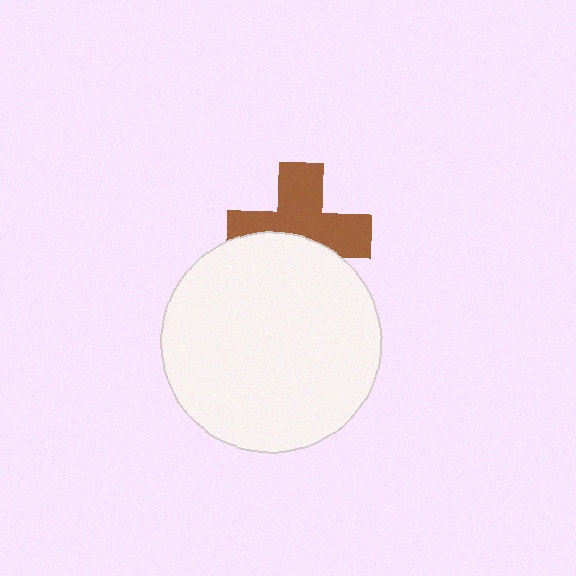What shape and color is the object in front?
The object in front is a white circle.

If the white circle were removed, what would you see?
You would see the complete brown cross.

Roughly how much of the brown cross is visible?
About half of it is visible (roughly 61%).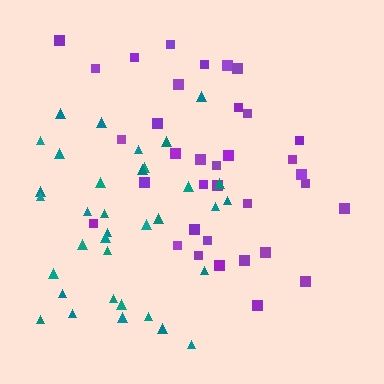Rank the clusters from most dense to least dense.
teal, purple.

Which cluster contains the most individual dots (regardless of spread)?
Purple (35).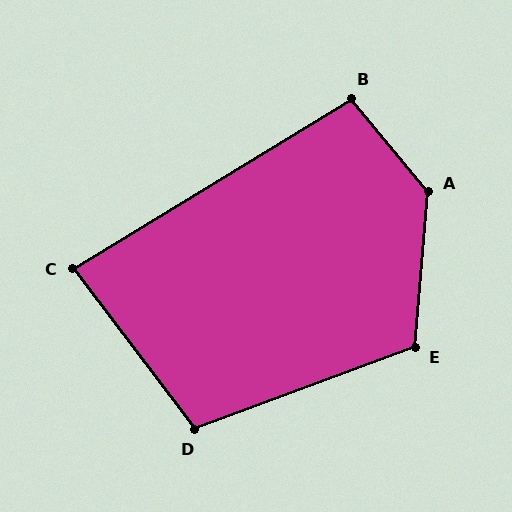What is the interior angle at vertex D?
Approximately 107 degrees (obtuse).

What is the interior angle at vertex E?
Approximately 115 degrees (obtuse).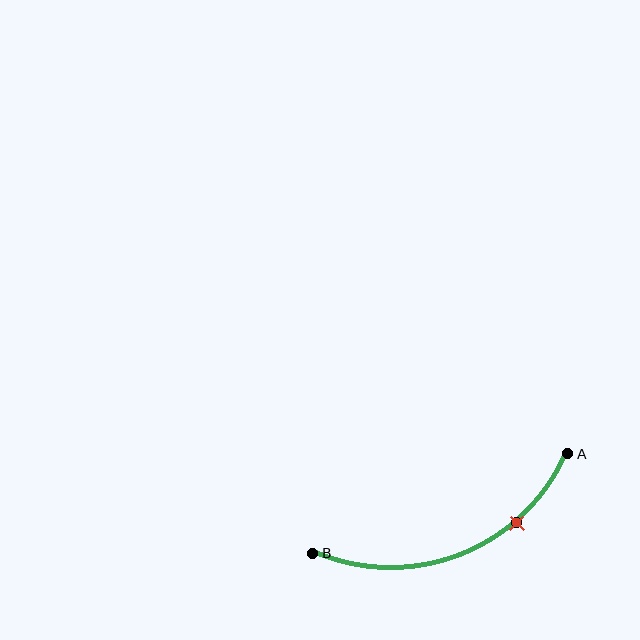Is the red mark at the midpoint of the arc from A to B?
No. The red mark lies on the arc but is closer to endpoint A. The arc midpoint would be at the point on the curve equidistant along the arc from both A and B.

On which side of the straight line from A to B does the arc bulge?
The arc bulges below the straight line connecting A and B.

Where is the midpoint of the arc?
The arc midpoint is the point on the curve farthest from the straight line joining A and B. It sits below that line.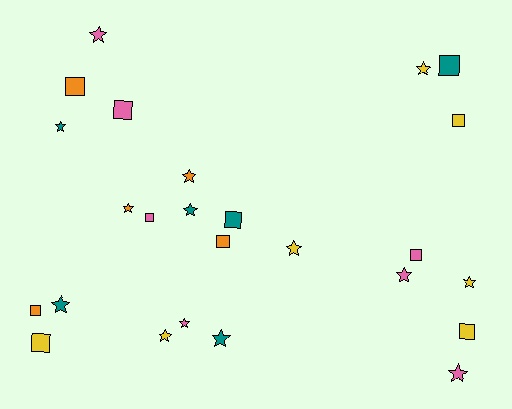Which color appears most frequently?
Yellow, with 7 objects.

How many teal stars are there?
There are 4 teal stars.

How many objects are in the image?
There are 25 objects.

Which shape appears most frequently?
Star, with 14 objects.